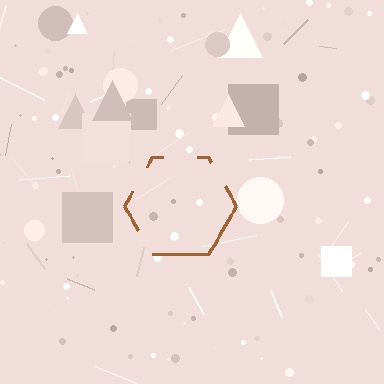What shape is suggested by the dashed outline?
The dashed outline suggests a hexagon.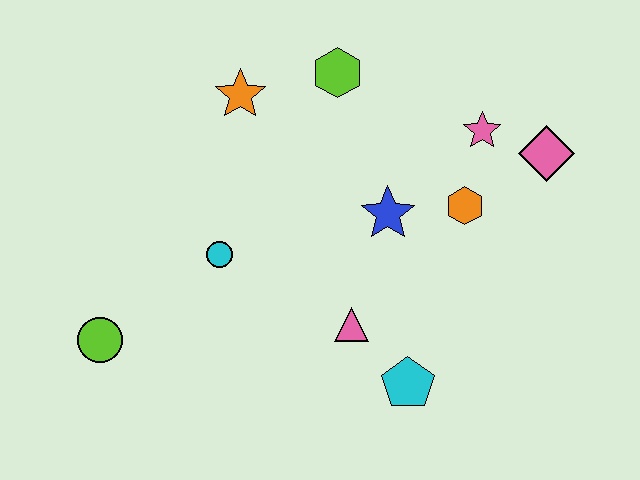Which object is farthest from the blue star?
The lime circle is farthest from the blue star.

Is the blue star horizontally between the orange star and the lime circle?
No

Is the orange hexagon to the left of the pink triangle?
No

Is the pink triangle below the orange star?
Yes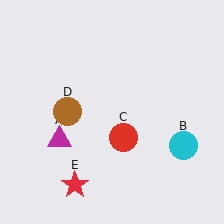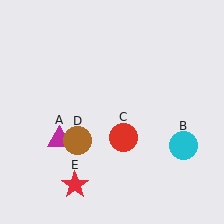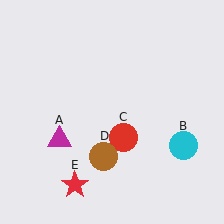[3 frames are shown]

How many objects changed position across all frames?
1 object changed position: brown circle (object D).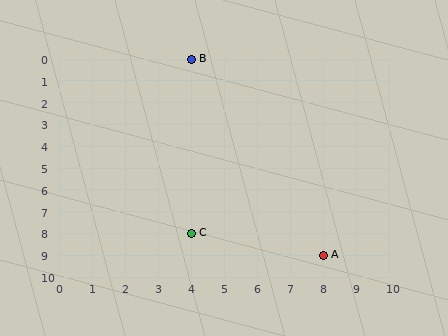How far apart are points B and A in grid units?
Points B and A are 4 columns and 9 rows apart (about 9.8 grid units diagonally).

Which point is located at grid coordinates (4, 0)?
Point B is at (4, 0).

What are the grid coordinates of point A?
Point A is at grid coordinates (8, 9).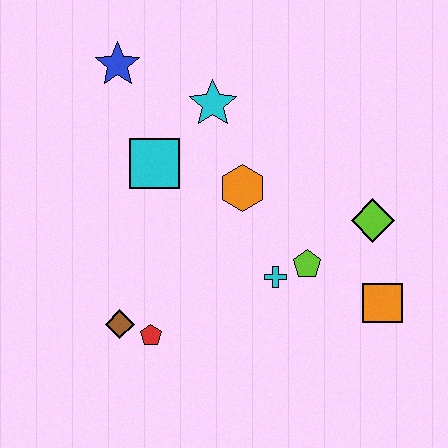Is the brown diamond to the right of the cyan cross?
No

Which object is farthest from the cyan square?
The orange square is farthest from the cyan square.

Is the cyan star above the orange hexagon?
Yes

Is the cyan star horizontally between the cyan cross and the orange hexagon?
No